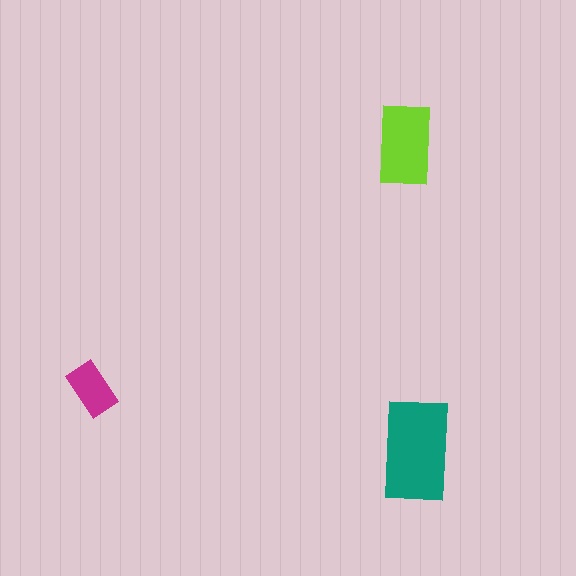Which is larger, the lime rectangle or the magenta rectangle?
The lime one.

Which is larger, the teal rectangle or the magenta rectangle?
The teal one.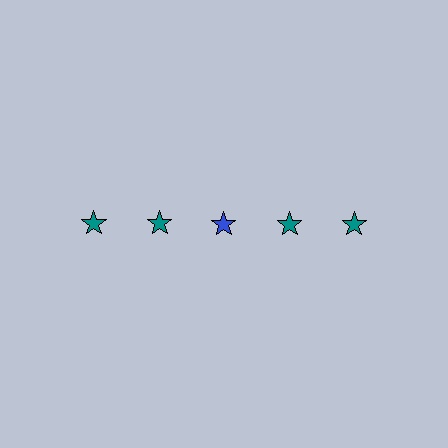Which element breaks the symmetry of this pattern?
The blue star in the top row, center column breaks the symmetry. All other shapes are teal stars.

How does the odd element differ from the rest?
It has a different color: blue instead of teal.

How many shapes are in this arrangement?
There are 5 shapes arranged in a grid pattern.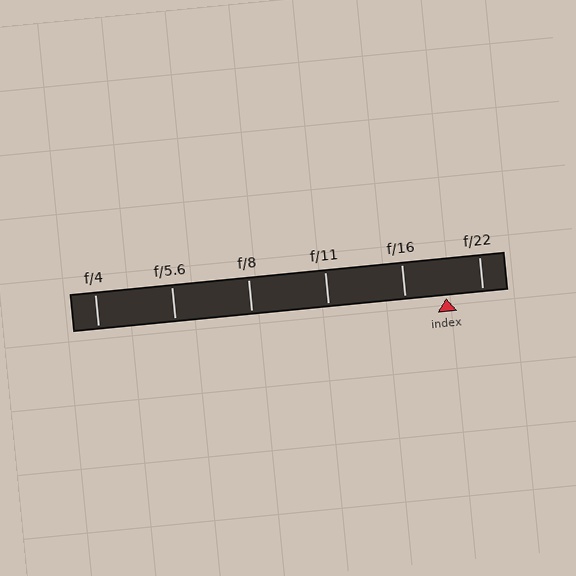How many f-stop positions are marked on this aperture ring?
There are 6 f-stop positions marked.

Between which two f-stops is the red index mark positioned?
The index mark is between f/16 and f/22.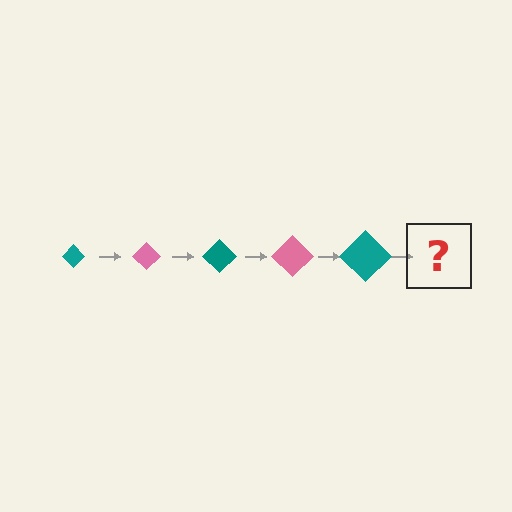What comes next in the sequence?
The next element should be a pink diamond, larger than the previous one.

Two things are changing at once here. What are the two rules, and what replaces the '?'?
The two rules are that the diamond grows larger each step and the color cycles through teal and pink. The '?' should be a pink diamond, larger than the previous one.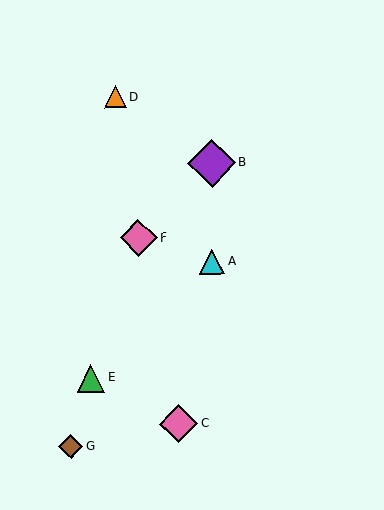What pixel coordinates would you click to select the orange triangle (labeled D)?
Click at (116, 97) to select the orange triangle D.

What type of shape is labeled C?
Shape C is a pink diamond.